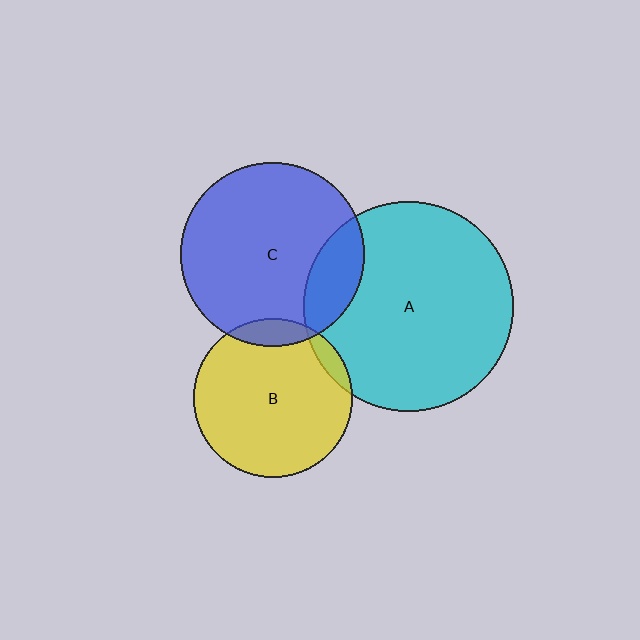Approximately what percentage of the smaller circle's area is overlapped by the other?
Approximately 15%.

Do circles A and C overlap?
Yes.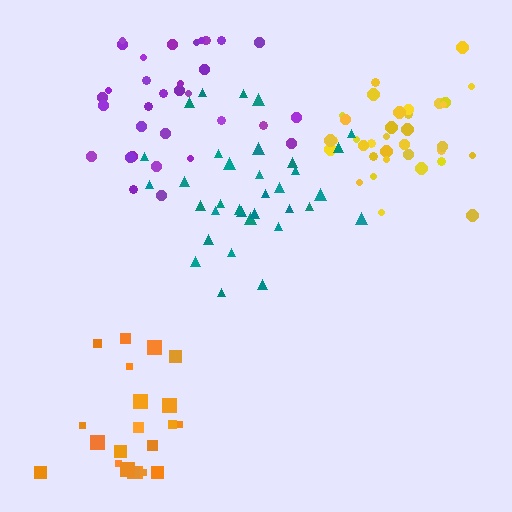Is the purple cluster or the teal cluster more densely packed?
Purple.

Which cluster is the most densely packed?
Yellow.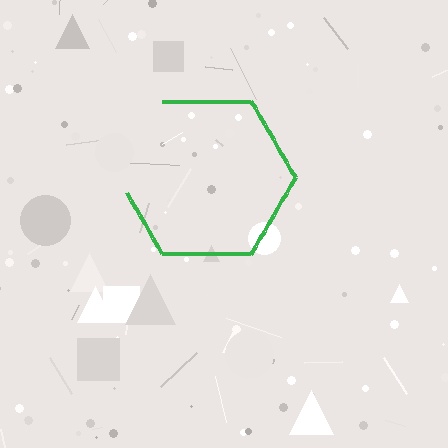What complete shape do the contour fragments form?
The contour fragments form a hexagon.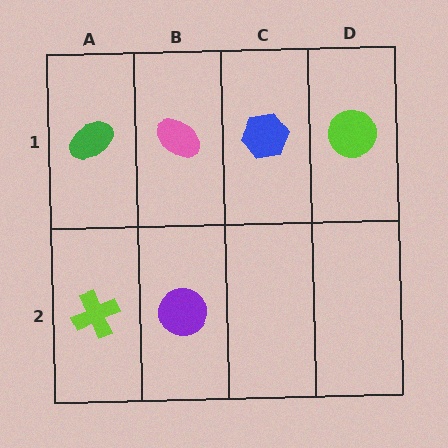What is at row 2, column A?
A lime cross.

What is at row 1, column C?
A blue hexagon.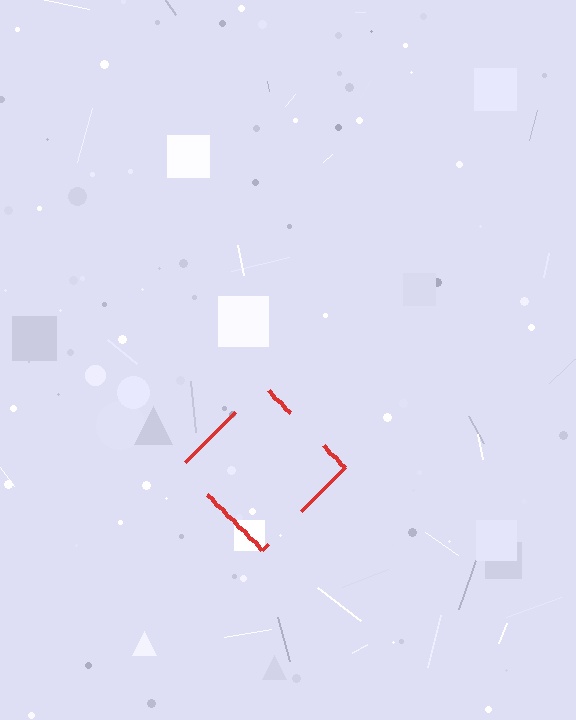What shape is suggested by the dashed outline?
The dashed outline suggests a diamond.